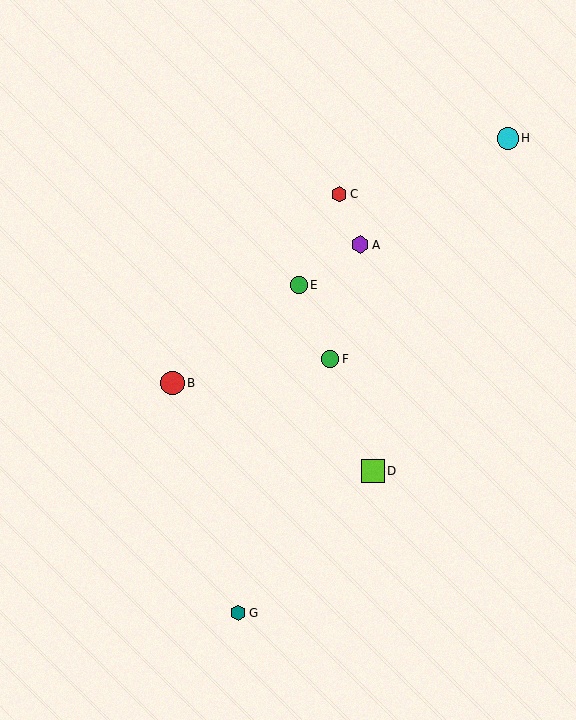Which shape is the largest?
The red circle (labeled B) is the largest.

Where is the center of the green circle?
The center of the green circle is at (299, 285).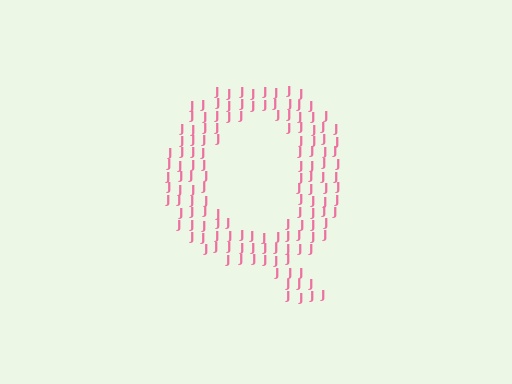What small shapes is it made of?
It is made of small letter J's.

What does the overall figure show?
The overall figure shows the letter Q.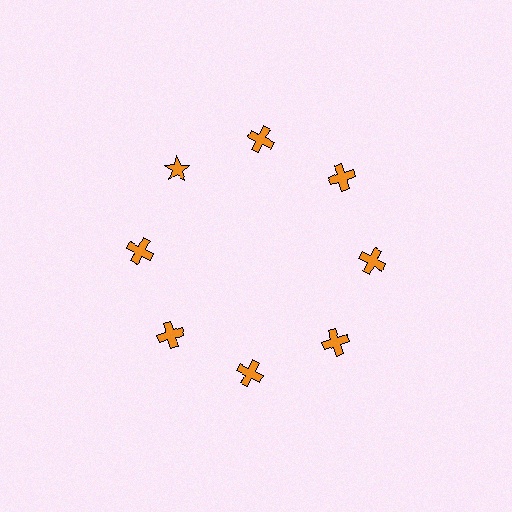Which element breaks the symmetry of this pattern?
The orange star at roughly the 10 o'clock position breaks the symmetry. All other shapes are orange crosses.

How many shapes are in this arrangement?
There are 8 shapes arranged in a ring pattern.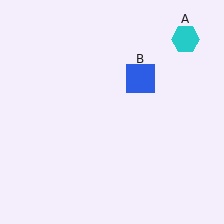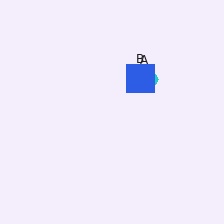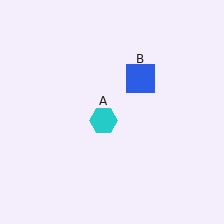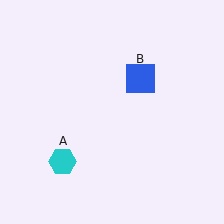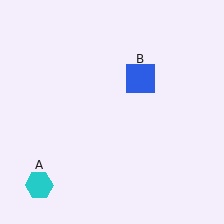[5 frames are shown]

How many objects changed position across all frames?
1 object changed position: cyan hexagon (object A).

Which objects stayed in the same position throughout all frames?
Blue square (object B) remained stationary.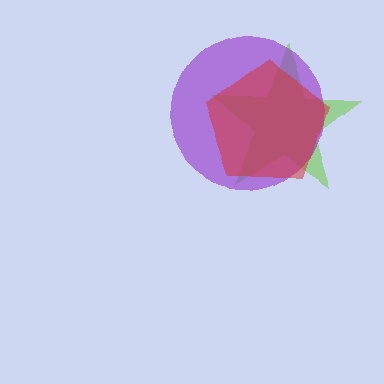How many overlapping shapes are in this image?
There are 3 overlapping shapes in the image.